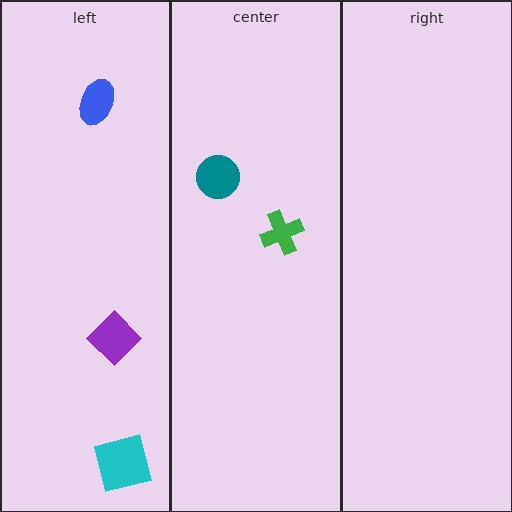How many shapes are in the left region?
3.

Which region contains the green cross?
The center region.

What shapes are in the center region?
The green cross, the teal circle.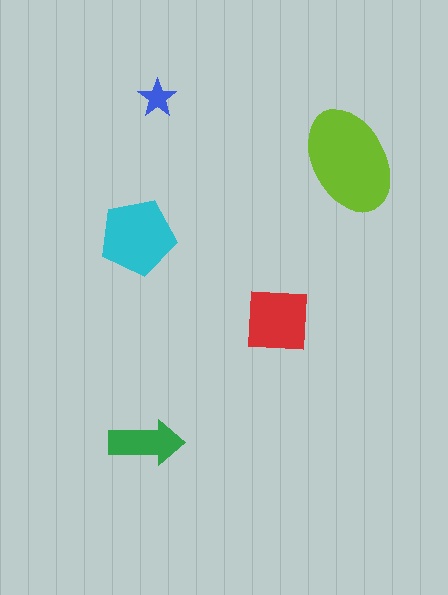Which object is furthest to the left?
The cyan pentagon is leftmost.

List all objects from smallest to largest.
The blue star, the green arrow, the red square, the cyan pentagon, the lime ellipse.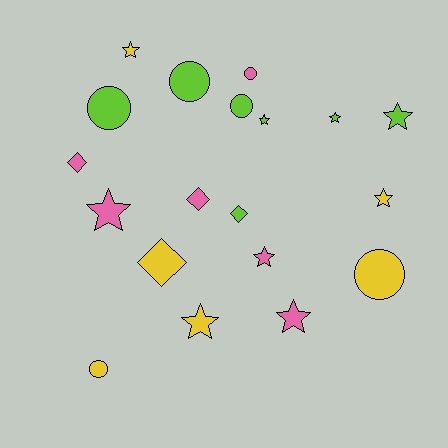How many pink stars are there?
There are 3 pink stars.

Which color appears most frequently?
Lime, with 7 objects.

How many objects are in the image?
There are 19 objects.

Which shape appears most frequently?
Star, with 9 objects.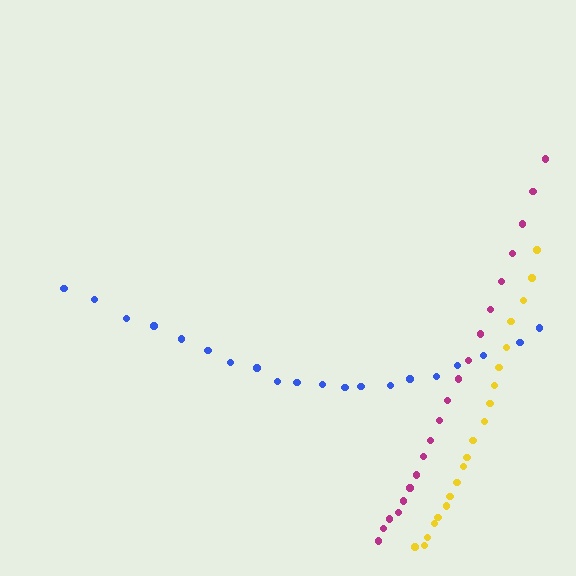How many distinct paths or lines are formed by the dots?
There are 3 distinct paths.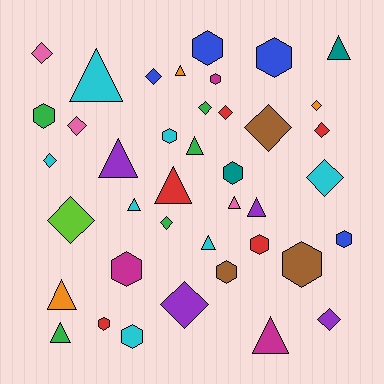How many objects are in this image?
There are 40 objects.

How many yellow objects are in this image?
There are no yellow objects.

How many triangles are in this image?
There are 13 triangles.